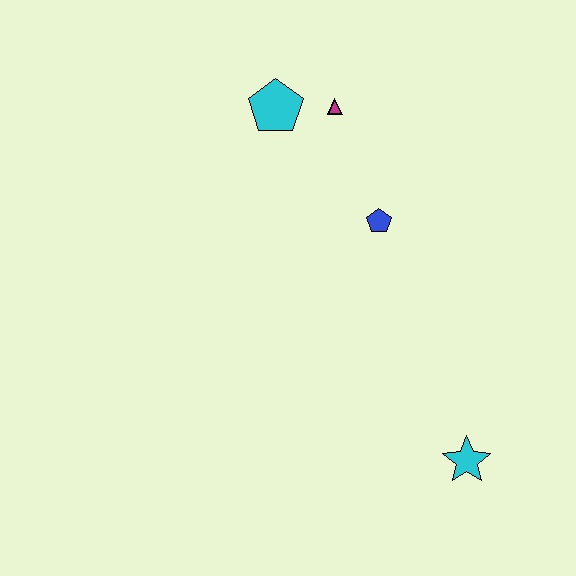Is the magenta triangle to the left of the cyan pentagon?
No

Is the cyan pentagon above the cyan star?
Yes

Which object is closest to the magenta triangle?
The cyan pentagon is closest to the magenta triangle.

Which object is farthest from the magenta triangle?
The cyan star is farthest from the magenta triangle.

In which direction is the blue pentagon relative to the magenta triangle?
The blue pentagon is below the magenta triangle.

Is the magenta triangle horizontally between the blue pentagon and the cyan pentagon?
Yes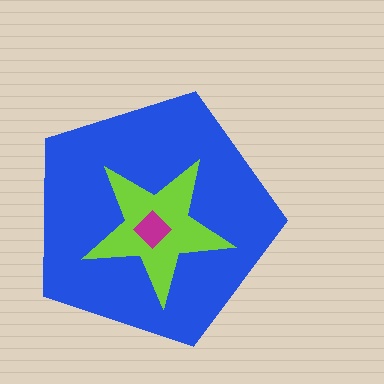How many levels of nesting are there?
3.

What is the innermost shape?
The magenta diamond.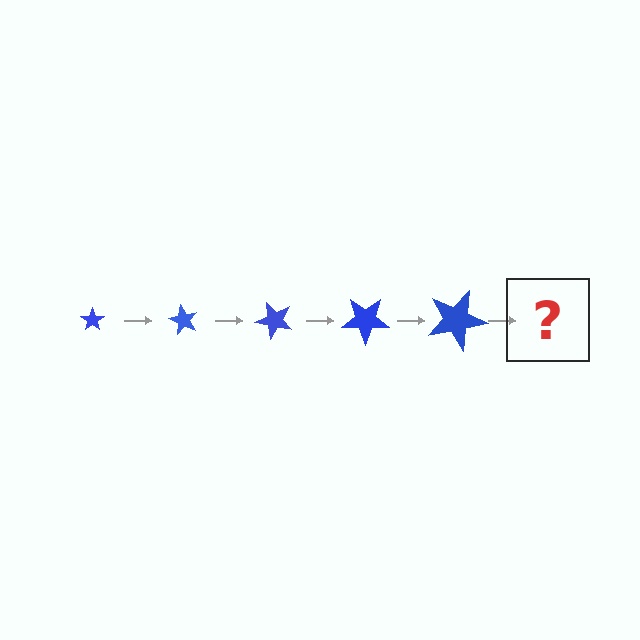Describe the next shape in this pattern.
It should be a star, larger than the previous one and rotated 300 degrees from the start.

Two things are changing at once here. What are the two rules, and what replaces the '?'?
The two rules are that the star grows larger each step and it rotates 60 degrees each step. The '?' should be a star, larger than the previous one and rotated 300 degrees from the start.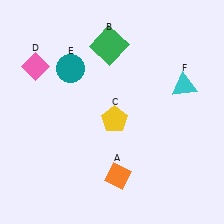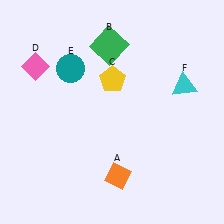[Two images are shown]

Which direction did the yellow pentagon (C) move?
The yellow pentagon (C) moved up.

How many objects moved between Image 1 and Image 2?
1 object moved between the two images.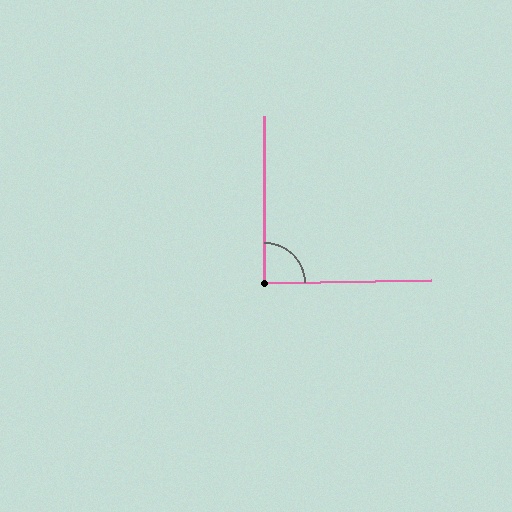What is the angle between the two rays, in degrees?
Approximately 89 degrees.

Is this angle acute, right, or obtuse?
It is approximately a right angle.